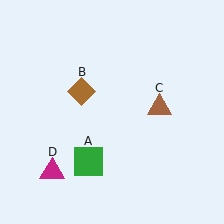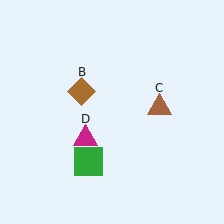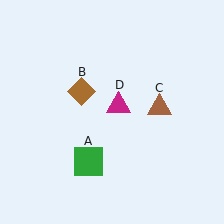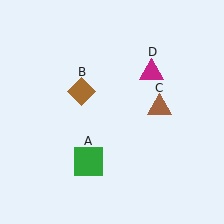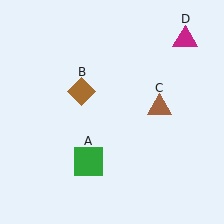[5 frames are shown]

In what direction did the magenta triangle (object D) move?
The magenta triangle (object D) moved up and to the right.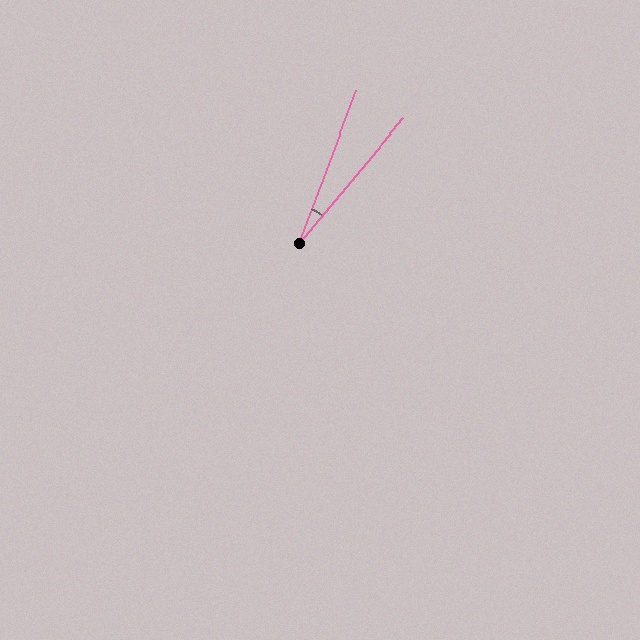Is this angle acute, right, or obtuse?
It is acute.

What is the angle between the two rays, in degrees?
Approximately 19 degrees.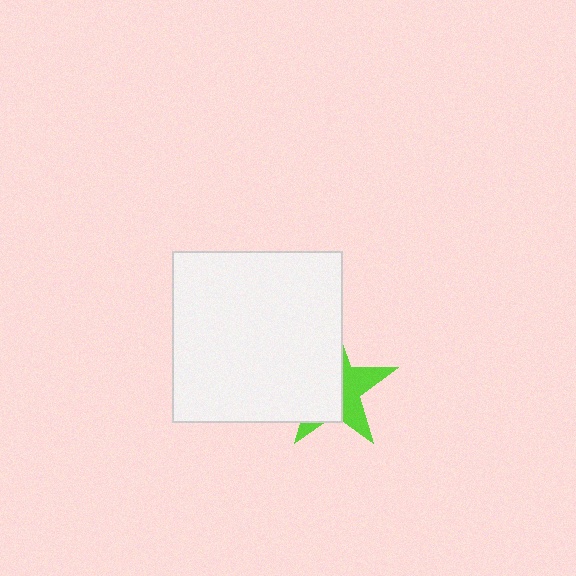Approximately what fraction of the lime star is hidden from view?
Roughly 60% of the lime star is hidden behind the white rectangle.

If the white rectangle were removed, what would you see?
You would see the complete lime star.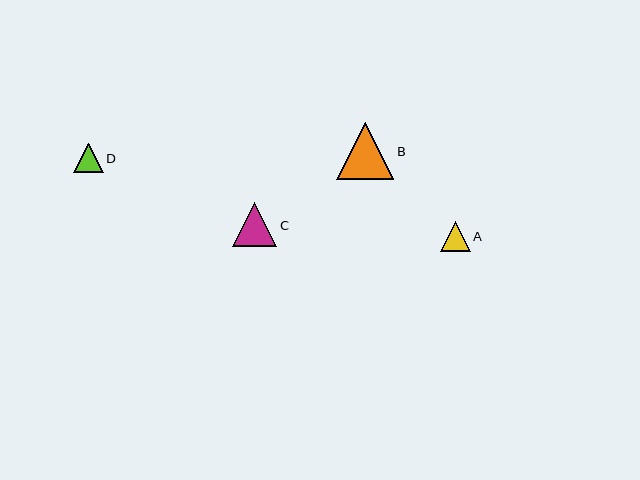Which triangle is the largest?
Triangle B is the largest with a size of approximately 57 pixels.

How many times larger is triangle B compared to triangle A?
Triangle B is approximately 1.9 times the size of triangle A.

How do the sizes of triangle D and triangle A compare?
Triangle D and triangle A are approximately the same size.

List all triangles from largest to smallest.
From largest to smallest: B, C, D, A.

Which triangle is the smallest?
Triangle A is the smallest with a size of approximately 30 pixels.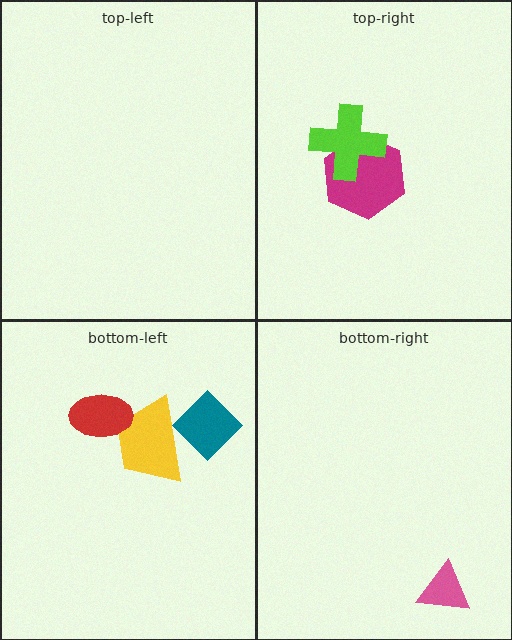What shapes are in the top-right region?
The magenta hexagon, the lime cross.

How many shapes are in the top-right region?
2.